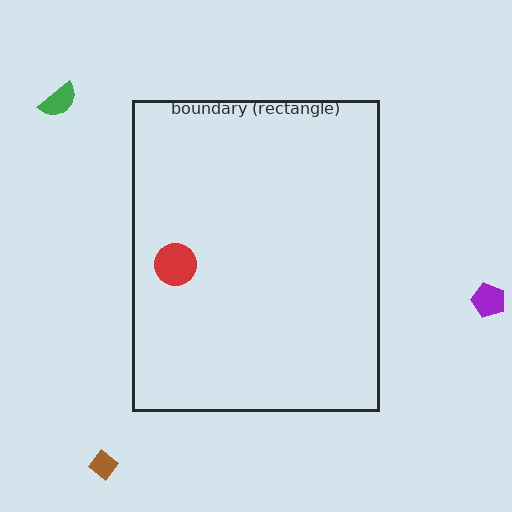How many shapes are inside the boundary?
1 inside, 3 outside.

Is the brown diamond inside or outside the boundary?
Outside.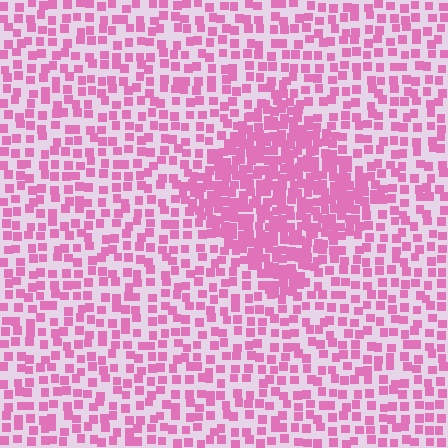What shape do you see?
I see a diamond.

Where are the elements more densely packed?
The elements are more densely packed inside the diamond boundary.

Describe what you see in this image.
The image contains small pink elements arranged at two different densities. A diamond-shaped region is visible where the elements are more densely packed than the surrounding area.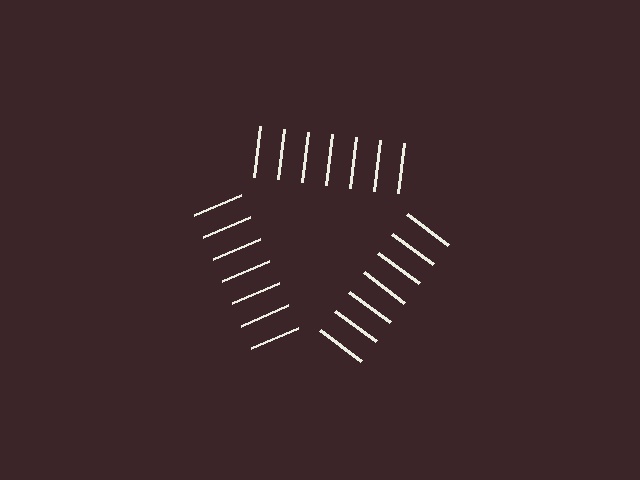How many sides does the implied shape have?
3 sides — the line-ends trace a triangle.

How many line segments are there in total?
21 — 7 along each of the 3 edges.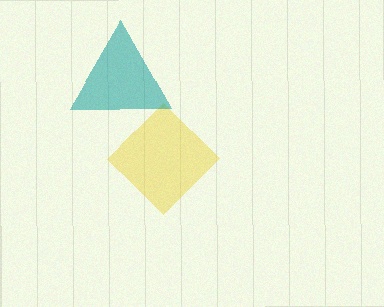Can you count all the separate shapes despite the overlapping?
Yes, there are 2 separate shapes.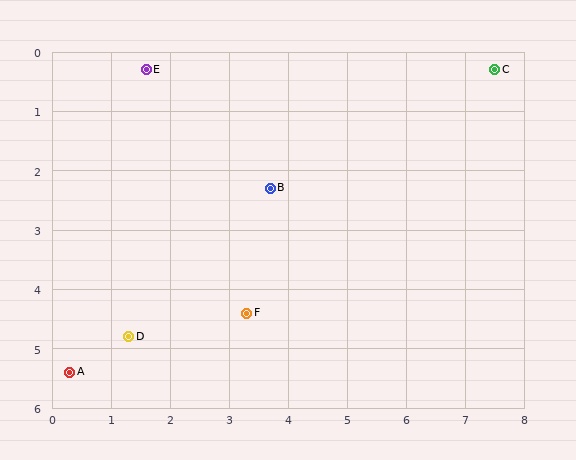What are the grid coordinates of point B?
Point B is at approximately (3.7, 2.3).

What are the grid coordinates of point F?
Point F is at approximately (3.3, 4.4).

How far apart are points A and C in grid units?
Points A and C are about 8.8 grid units apart.